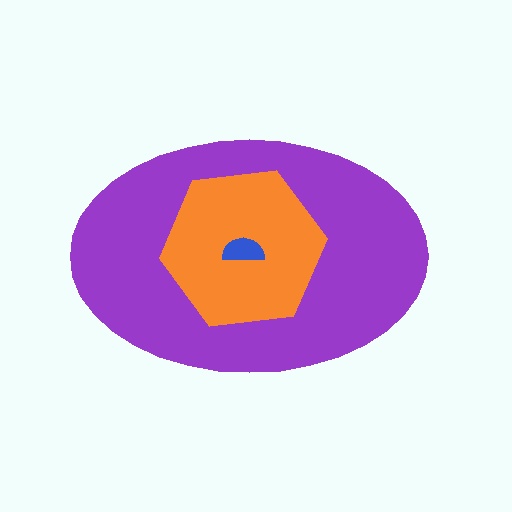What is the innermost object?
The blue semicircle.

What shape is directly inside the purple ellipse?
The orange hexagon.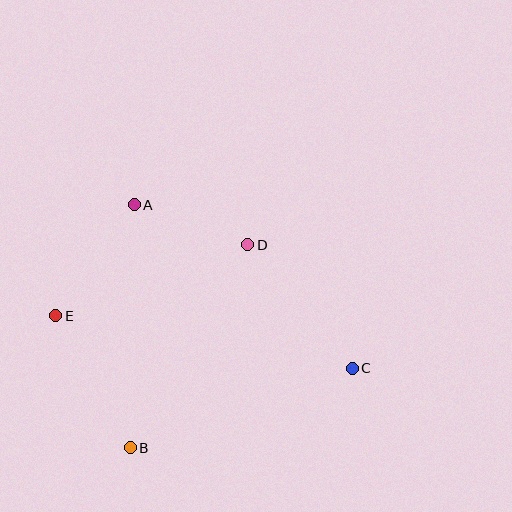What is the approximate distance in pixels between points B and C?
The distance between B and C is approximately 236 pixels.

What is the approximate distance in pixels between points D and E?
The distance between D and E is approximately 205 pixels.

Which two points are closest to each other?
Points A and D are closest to each other.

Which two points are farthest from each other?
Points C and E are farthest from each other.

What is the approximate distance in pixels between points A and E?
The distance between A and E is approximately 136 pixels.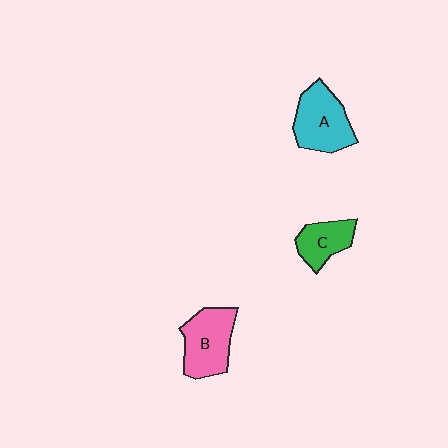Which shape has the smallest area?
Shape C (green).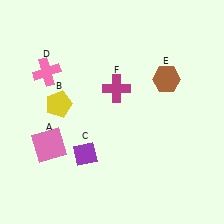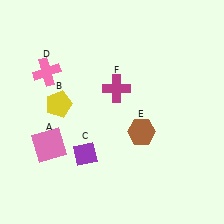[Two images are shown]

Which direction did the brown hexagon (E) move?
The brown hexagon (E) moved down.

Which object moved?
The brown hexagon (E) moved down.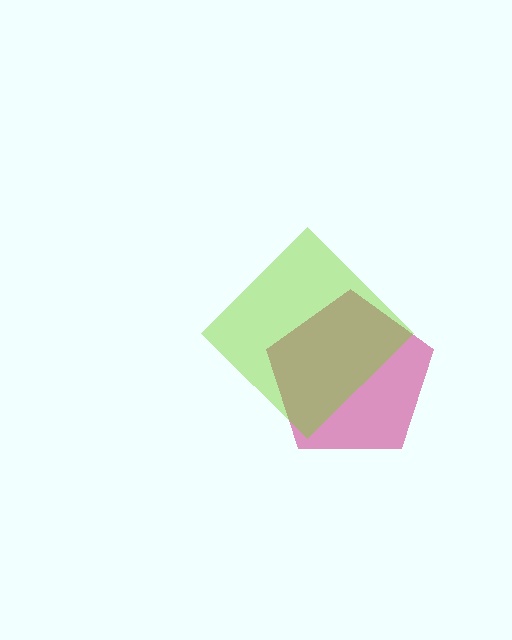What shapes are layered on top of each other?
The layered shapes are: a magenta pentagon, a lime diamond.